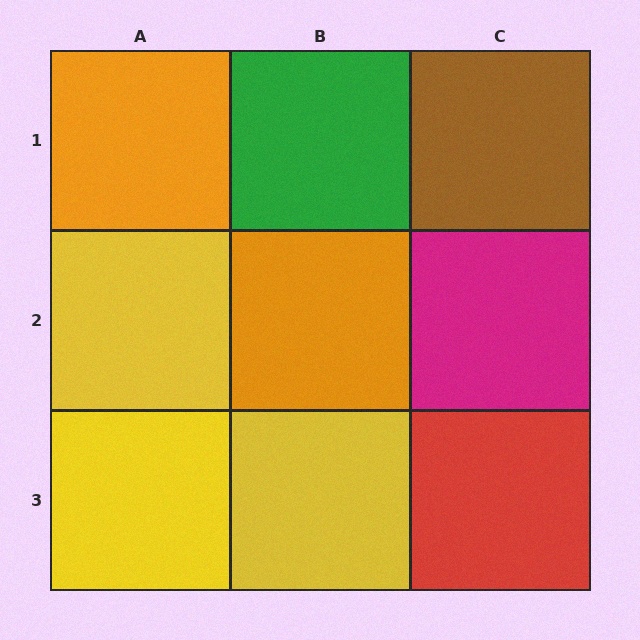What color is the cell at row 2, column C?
Magenta.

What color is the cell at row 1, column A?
Orange.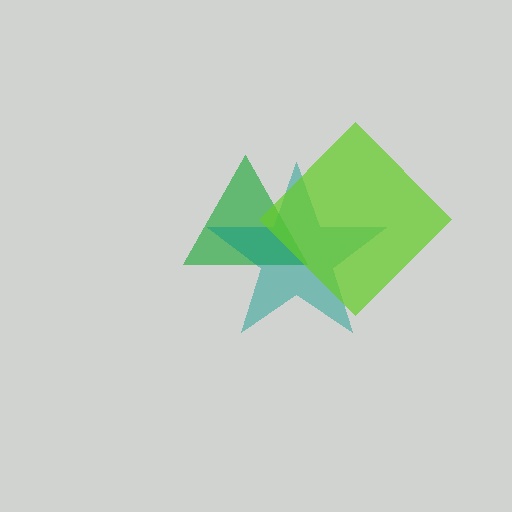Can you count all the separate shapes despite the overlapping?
Yes, there are 3 separate shapes.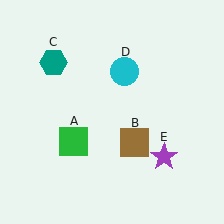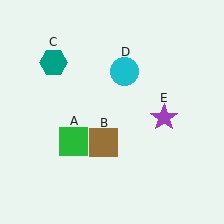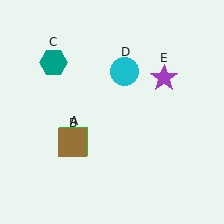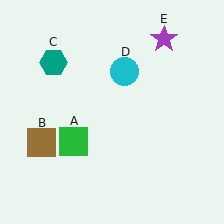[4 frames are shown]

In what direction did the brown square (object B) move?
The brown square (object B) moved left.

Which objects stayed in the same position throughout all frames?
Green square (object A) and teal hexagon (object C) and cyan circle (object D) remained stationary.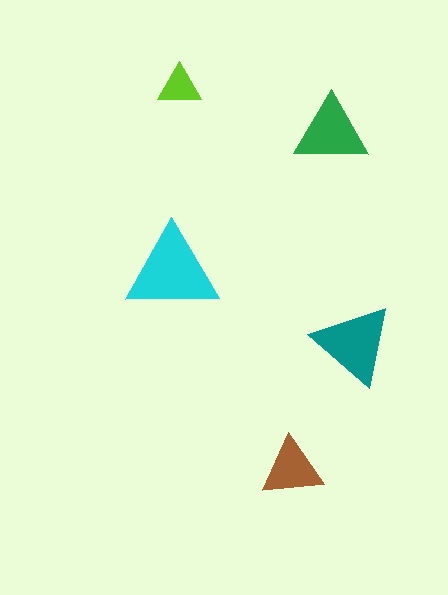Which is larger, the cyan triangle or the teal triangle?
The cyan one.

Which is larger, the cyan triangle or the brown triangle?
The cyan one.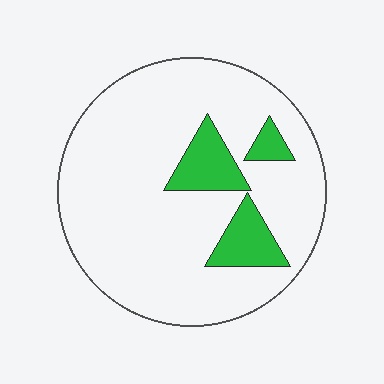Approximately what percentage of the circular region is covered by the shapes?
Approximately 15%.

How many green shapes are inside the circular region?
3.